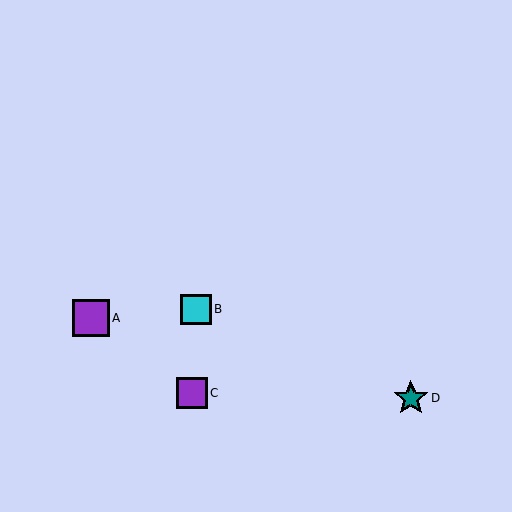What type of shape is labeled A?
Shape A is a purple square.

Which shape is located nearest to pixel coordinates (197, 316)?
The cyan square (labeled B) at (196, 309) is nearest to that location.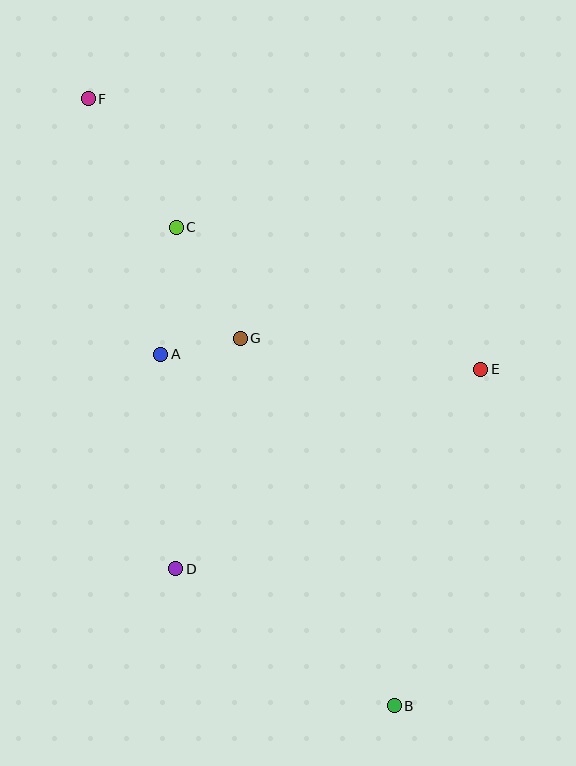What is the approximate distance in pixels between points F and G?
The distance between F and G is approximately 284 pixels.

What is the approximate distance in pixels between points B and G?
The distance between B and G is approximately 398 pixels.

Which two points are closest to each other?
Points A and G are closest to each other.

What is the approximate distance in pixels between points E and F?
The distance between E and F is approximately 477 pixels.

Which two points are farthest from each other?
Points B and F are farthest from each other.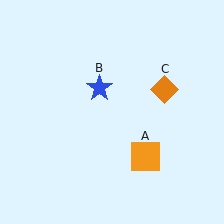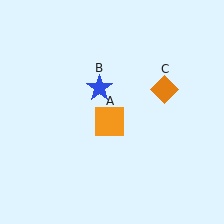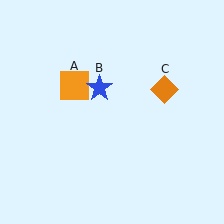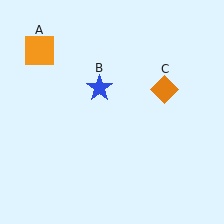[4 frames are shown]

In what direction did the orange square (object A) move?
The orange square (object A) moved up and to the left.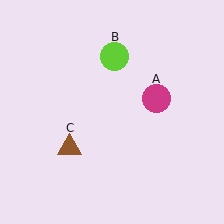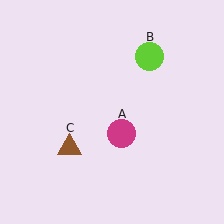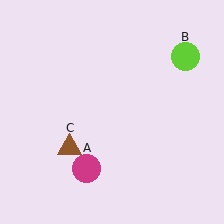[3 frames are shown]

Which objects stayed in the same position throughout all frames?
Brown triangle (object C) remained stationary.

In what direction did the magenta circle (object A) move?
The magenta circle (object A) moved down and to the left.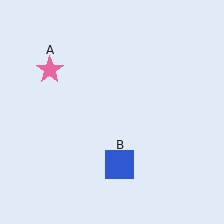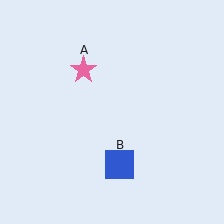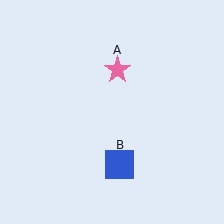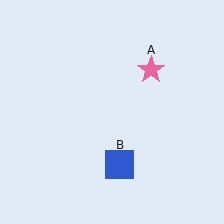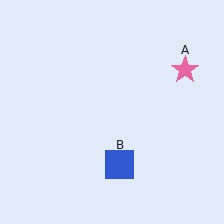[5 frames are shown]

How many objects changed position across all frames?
1 object changed position: pink star (object A).